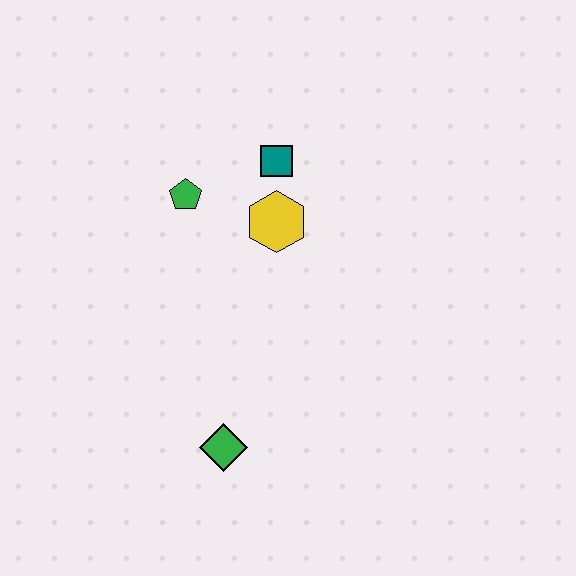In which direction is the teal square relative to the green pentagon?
The teal square is to the right of the green pentagon.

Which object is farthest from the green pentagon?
The green diamond is farthest from the green pentagon.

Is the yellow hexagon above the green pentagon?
No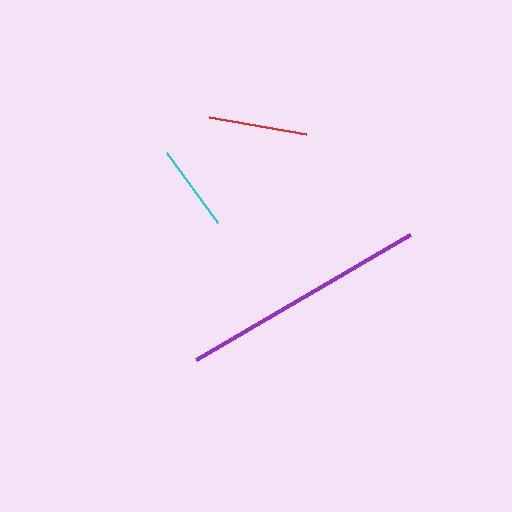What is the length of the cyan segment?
The cyan segment is approximately 87 pixels long.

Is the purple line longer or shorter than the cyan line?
The purple line is longer than the cyan line.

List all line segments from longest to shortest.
From longest to shortest: purple, red, cyan.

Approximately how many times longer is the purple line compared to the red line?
The purple line is approximately 2.5 times the length of the red line.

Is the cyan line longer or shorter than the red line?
The red line is longer than the cyan line.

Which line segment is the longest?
The purple line is the longest at approximately 248 pixels.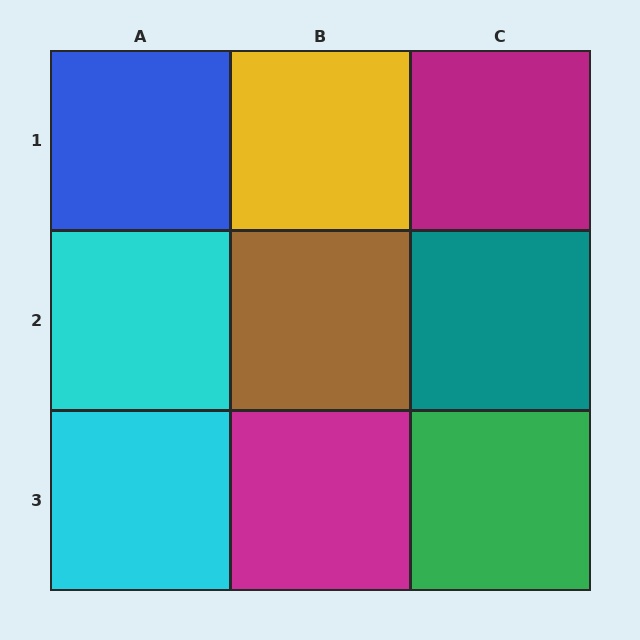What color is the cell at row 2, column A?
Cyan.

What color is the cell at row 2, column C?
Teal.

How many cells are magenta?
2 cells are magenta.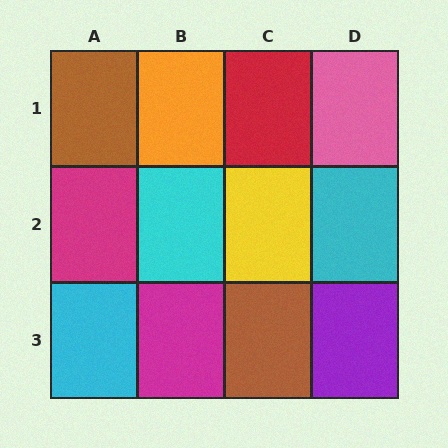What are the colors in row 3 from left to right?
Cyan, magenta, brown, purple.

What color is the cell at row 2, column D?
Cyan.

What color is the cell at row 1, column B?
Orange.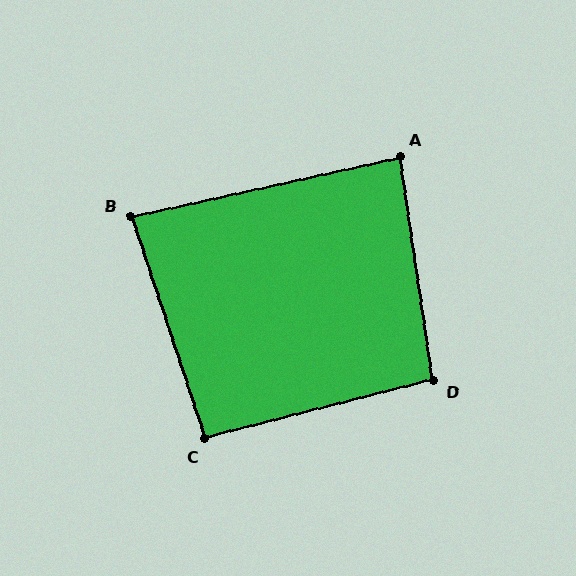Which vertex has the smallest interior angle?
B, at approximately 84 degrees.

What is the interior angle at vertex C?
Approximately 94 degrees (approximately right).